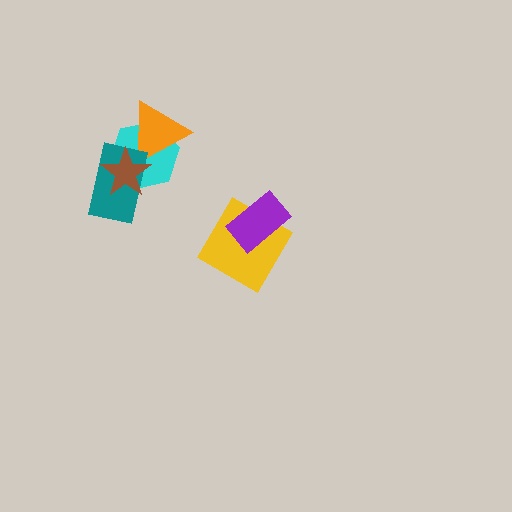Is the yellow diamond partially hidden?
Yes, it is partially covered by another shape.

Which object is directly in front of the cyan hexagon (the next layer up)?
The orange triangle is directly in front of the cyan hexagon.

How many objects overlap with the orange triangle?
3 objects overlap with the orange triangle.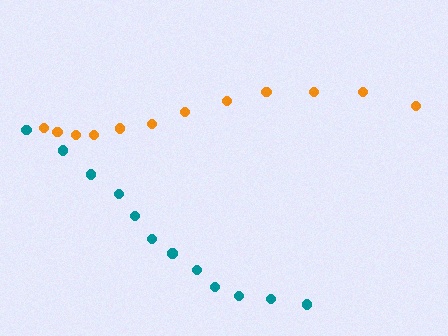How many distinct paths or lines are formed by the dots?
There are 2 distinct paths.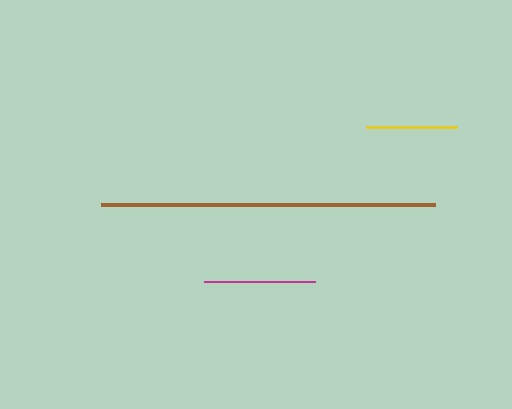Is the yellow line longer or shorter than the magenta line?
The magenta line is longer than the yellow line.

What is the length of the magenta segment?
The magenta segment is approximately 111 pixels long.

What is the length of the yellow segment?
The yellow segment is approximately 91 pixels long.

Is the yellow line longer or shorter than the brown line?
The brown line is longer than the yellow line.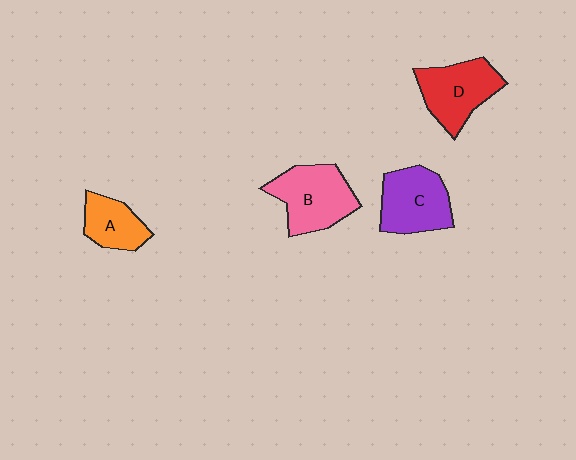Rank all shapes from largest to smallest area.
From largest to smallest: B (pink), C (purple), D (red), A (orange).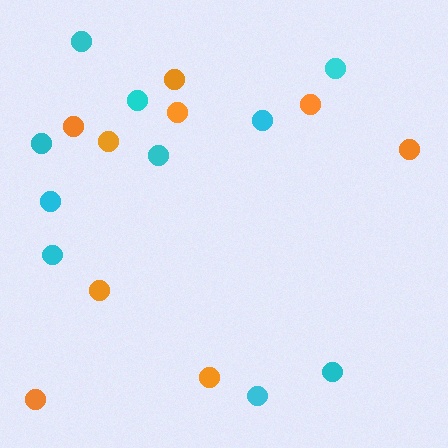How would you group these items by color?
There are 2 groups: one group of orange circles (9) and one group of cyan circles (10).